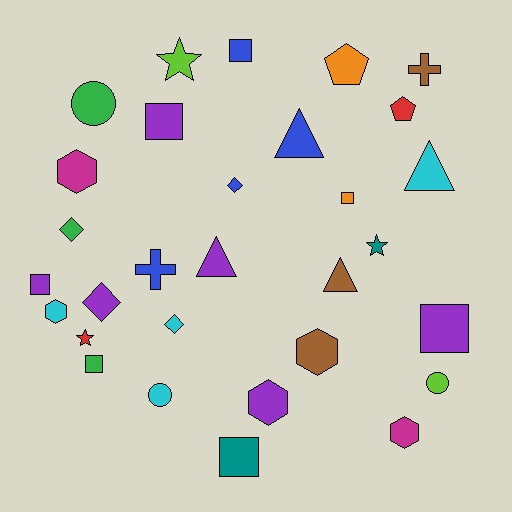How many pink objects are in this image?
There are no pink objects.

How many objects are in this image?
There are 30 objects.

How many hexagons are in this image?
There are 5 hexagons.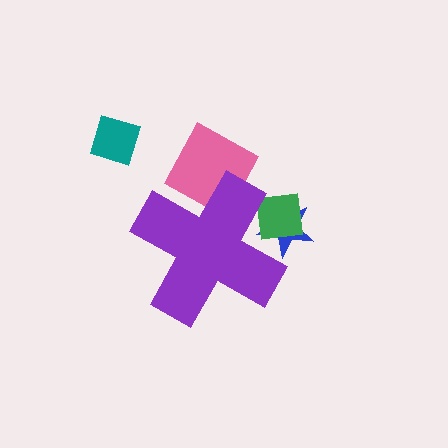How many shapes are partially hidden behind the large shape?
3 shapes are partially hidden.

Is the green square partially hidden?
Yes, the green square is partially hidden behind the purple cross.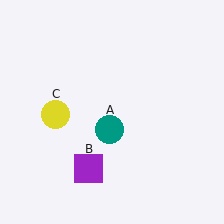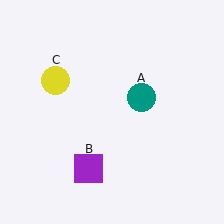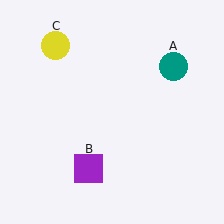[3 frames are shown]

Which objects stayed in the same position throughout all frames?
Purple square (object B) remained stationary.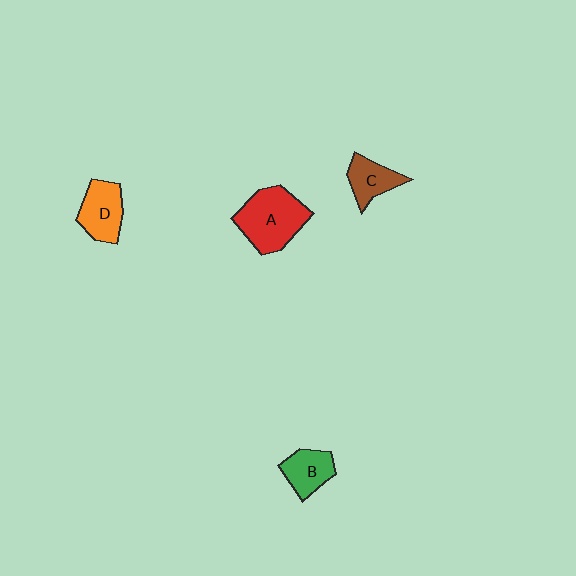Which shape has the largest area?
Shape A (red).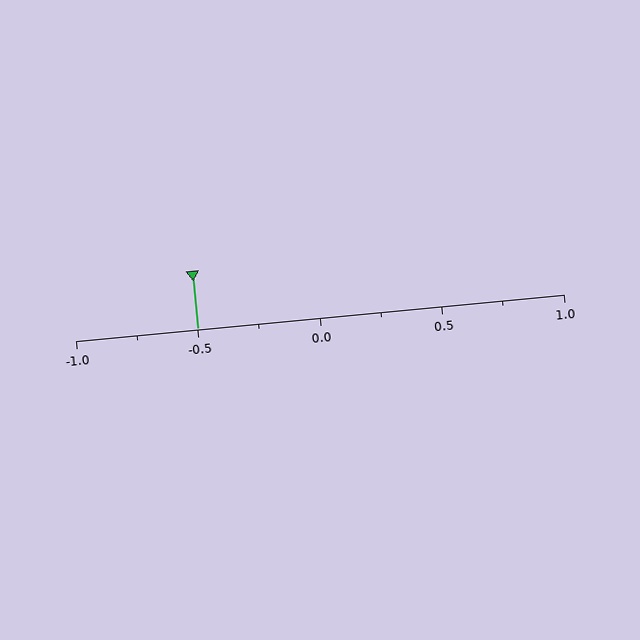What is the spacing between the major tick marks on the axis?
The major ticks are spaced 0.5 apart.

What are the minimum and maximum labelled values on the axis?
The axis runs from -1.0 to 1.0.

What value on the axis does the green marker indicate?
The marker indicates approximately -0.5.